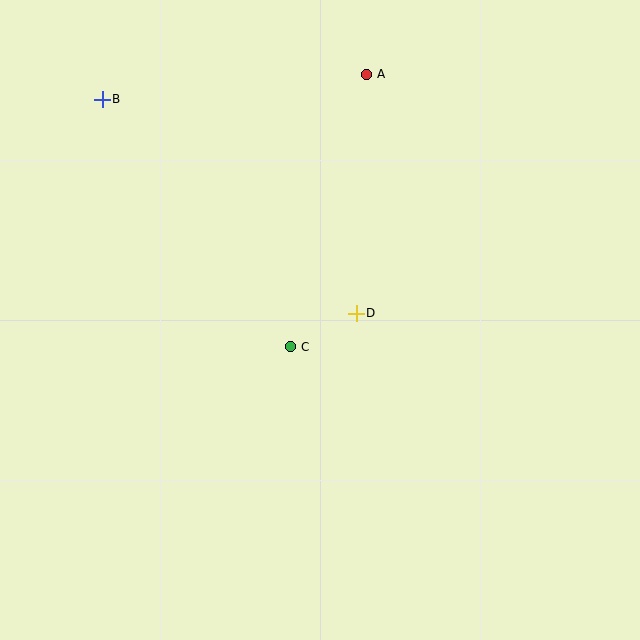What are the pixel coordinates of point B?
Point B is at (102, 99).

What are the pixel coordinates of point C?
Point C is at (291, 347).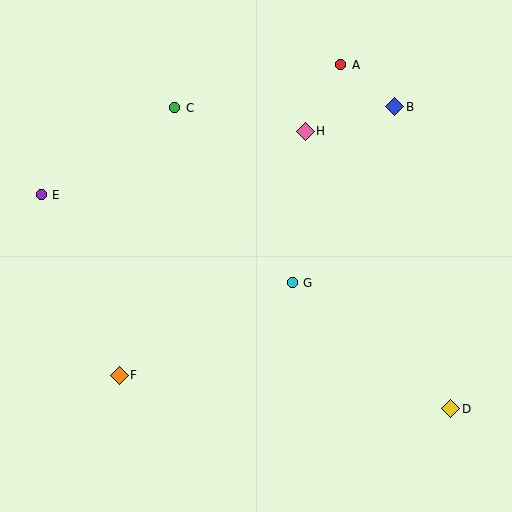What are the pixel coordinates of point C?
Point C is at (175, 108).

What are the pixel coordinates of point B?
Point B is at (395, 107).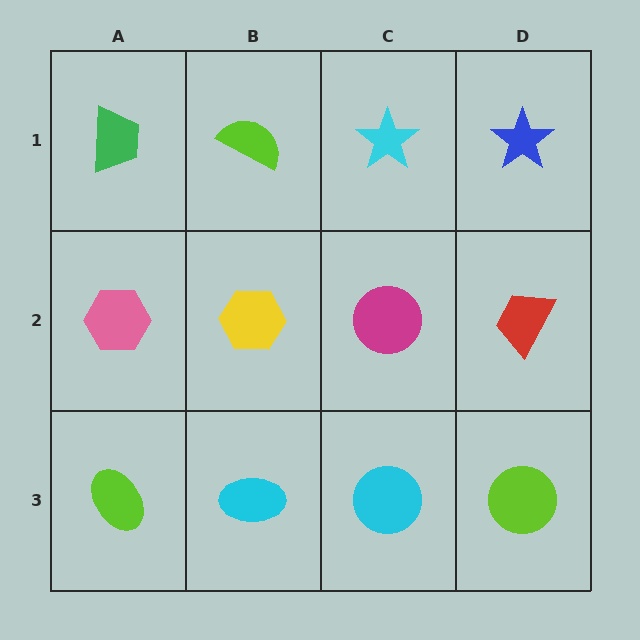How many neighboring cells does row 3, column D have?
2.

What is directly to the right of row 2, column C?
A red trapezoid.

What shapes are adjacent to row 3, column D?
A red trapezoid (row 2, column D), a cyan circle (row 3, column C).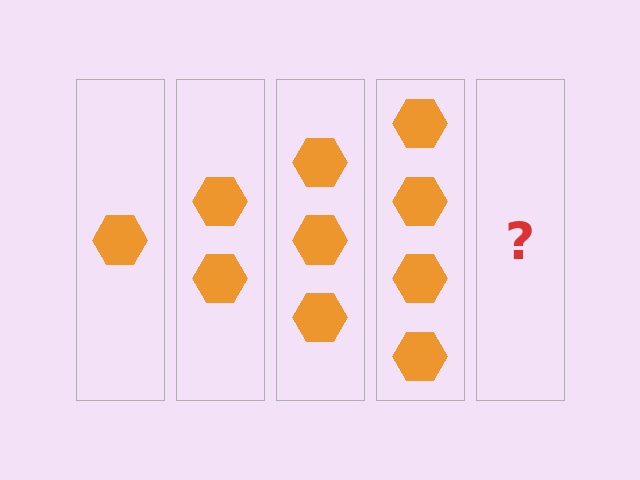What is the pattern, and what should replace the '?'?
The pattern is that each step adds one more hexagon. The '?' should be 5 hexagons.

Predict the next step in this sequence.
The next step is 5 hexagons.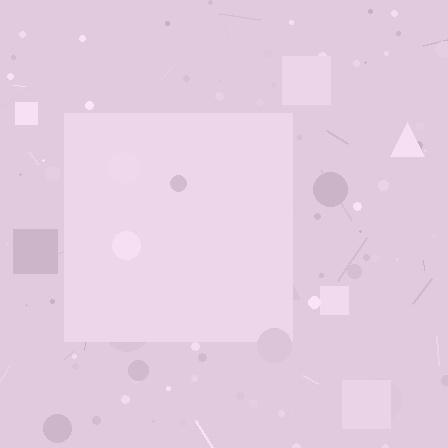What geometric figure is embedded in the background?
A square is embedded in the background.